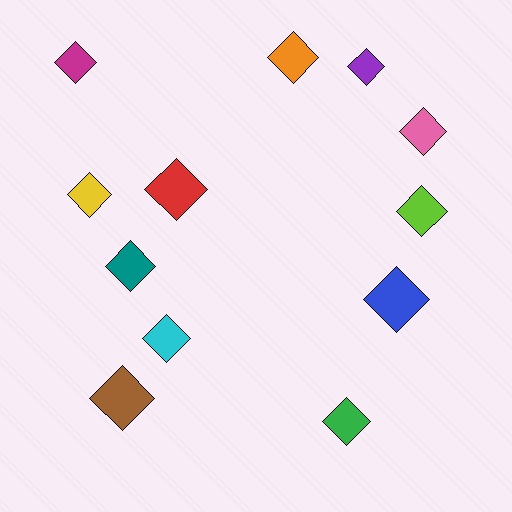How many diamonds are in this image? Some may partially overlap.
There are 12 diamonds.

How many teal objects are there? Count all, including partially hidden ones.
There is 1 teal object.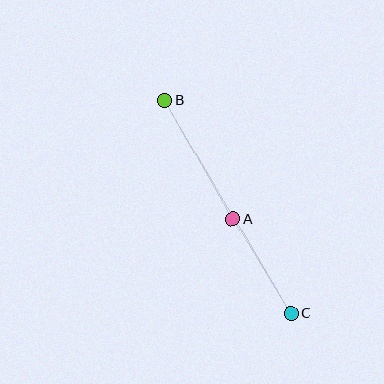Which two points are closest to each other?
Points A and C are closest to each other.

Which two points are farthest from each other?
Points B and C are farthest from each other.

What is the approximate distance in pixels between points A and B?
The distance between A and B is approximately 137 pixels.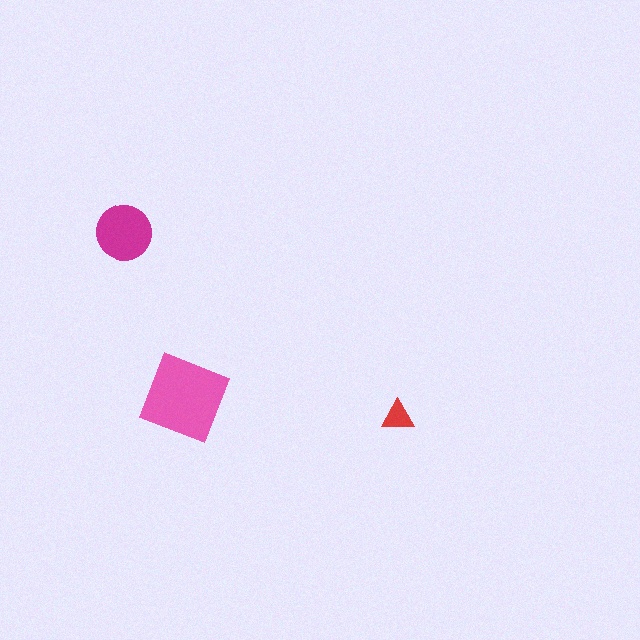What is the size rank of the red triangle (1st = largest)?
3rd.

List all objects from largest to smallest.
The pink square, the magenta circle, the red triangle.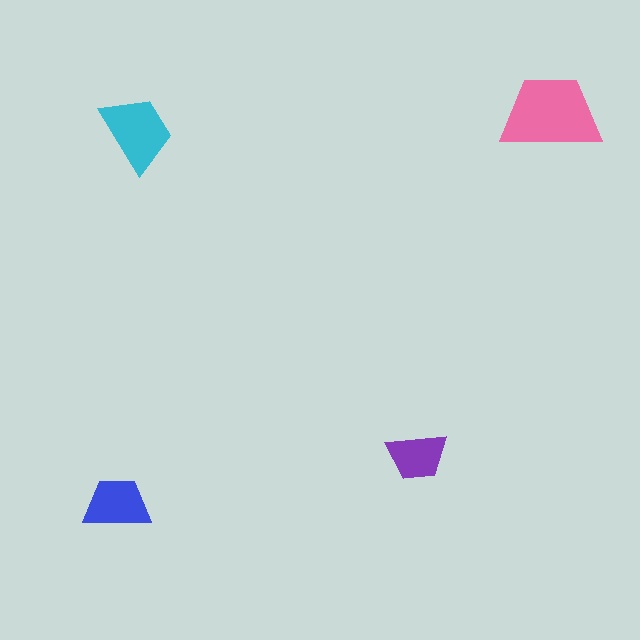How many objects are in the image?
There are 4 objects in the image.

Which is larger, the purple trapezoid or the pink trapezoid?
The pink one.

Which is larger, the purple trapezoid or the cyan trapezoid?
The cyan one.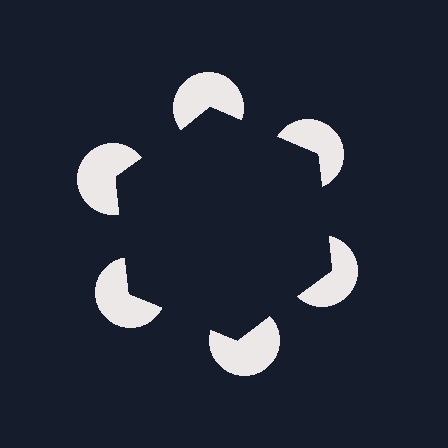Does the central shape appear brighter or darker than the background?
It typically appears slightly darker than the background, even though no actual brightness change is drawn.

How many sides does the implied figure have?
6 sides.